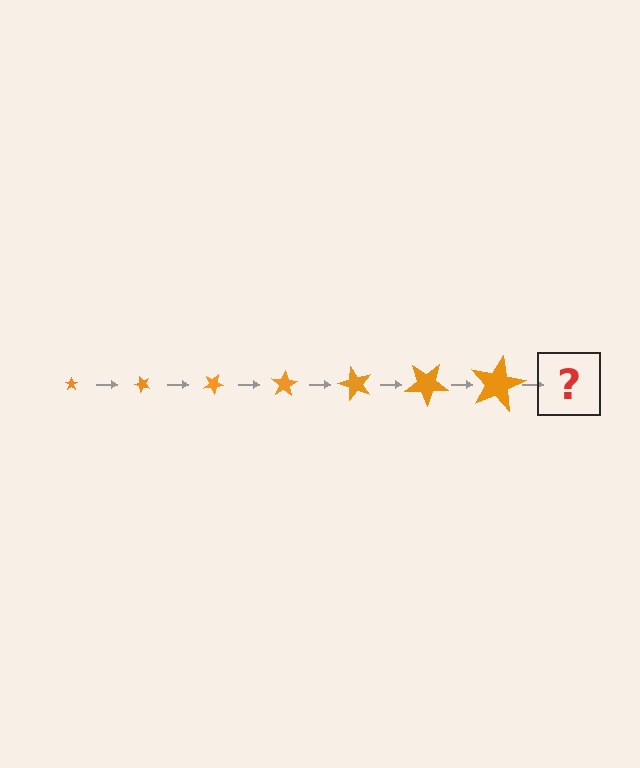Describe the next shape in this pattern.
It should be a star, larger than the previous one and rotated 350 degrees from the start.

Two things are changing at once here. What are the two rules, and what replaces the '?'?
The two rules are that the star grows larger each step and it rotates 50 degrees each step. The '?' should be a star, larger than the previous one and rotated 350 degrees from the start.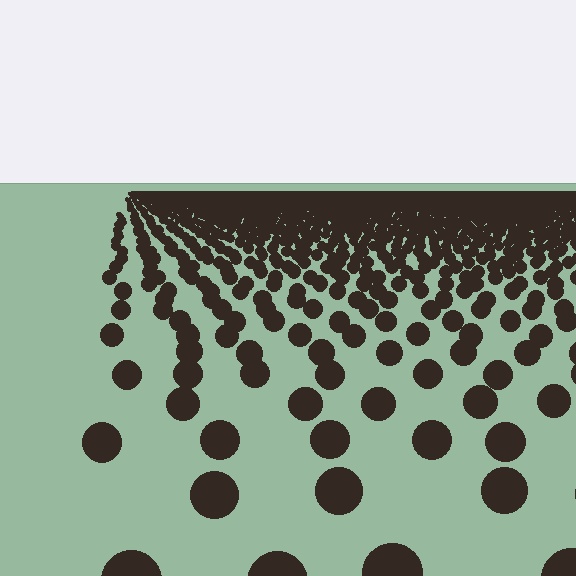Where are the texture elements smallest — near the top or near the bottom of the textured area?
Near the top.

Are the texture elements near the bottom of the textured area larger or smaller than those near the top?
Larger. Near the bottom, elements are closer to the viewer and appear at a bigger on-screen size.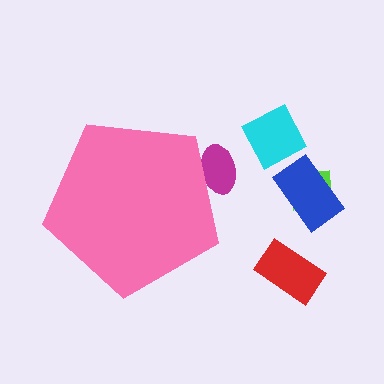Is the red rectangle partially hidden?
No, the red rectangle is fully visible.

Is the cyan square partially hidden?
No, the cyan square is fully visible.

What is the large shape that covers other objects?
A pink pentagon.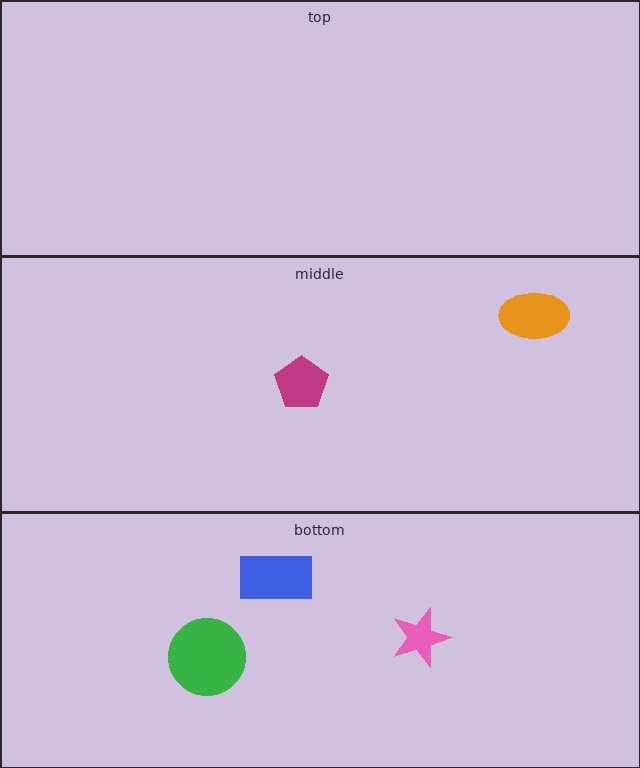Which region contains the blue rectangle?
The bottom region.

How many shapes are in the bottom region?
3.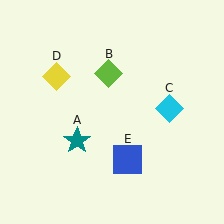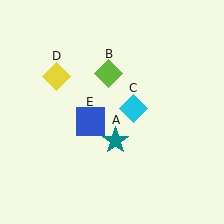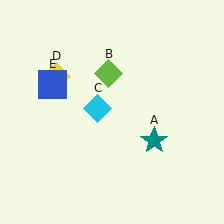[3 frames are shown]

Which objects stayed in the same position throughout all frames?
Lime diamond (object B) and yellow diamond (object D) remained stationary.